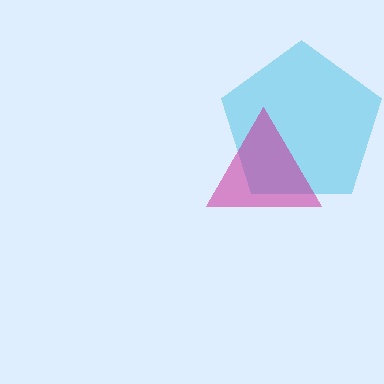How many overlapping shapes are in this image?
There are 2 overlapping shapes in the image.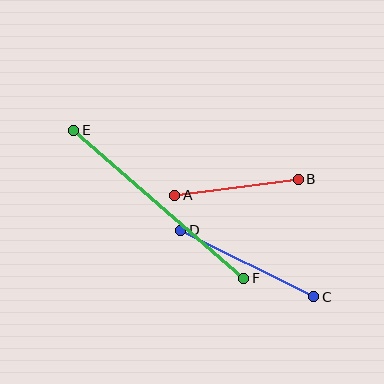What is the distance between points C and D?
The distance is approximately 149 pixels.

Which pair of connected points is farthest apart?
Points E and F are farthest apart.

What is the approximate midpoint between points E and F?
The midpoint is at approximately (159, 204) pixels.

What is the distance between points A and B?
The distance is approximately 125 pixels.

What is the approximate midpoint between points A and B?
The midpoint is at approximately (237, 187) pixels.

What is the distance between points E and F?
The distance is approximately 225 pixels.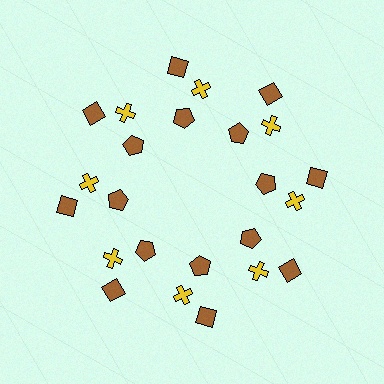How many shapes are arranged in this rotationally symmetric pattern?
There are 24 shapes, arranged in 8 groups of 3.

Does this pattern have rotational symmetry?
Yes, this pattern has 8-fold rotational symmetry. It looks the same after rotating 45 degrees around the center.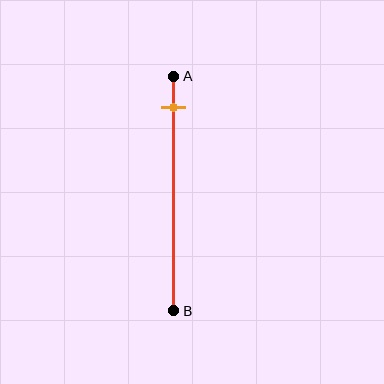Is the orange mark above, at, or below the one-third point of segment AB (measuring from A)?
The orange mark is above the one-third point of segment AB.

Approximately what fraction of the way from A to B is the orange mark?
The orange mark is approximately 15% of the way from A to B.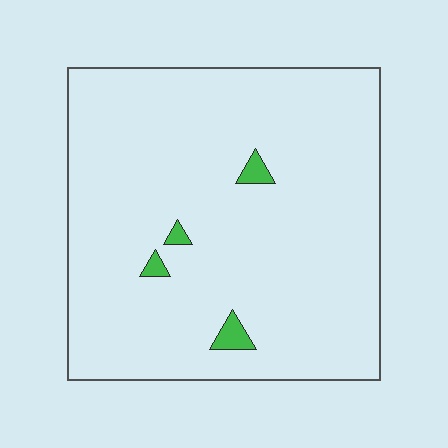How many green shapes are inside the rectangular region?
4.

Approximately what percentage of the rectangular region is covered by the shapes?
Approximately 5%.